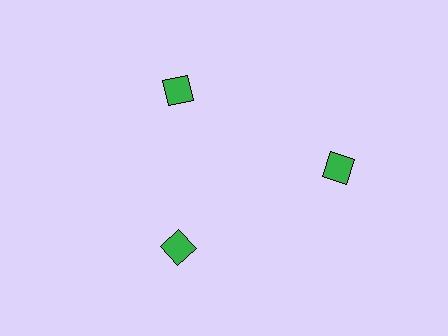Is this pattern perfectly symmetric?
No. The 3 green diamonds are arranged in a ring, but one element near the 3 o'clock position is pushed outward from the center, breaking the 3-fold rotational symmetry.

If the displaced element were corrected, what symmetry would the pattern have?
It would have 3-fold rotational symmetry — the pattern would map onto itself every 120 degrees.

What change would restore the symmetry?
The symmetry would be restored by moving it inward, back onto the ring so that all 3 diamonds sit at equal angles and equal distance from the center.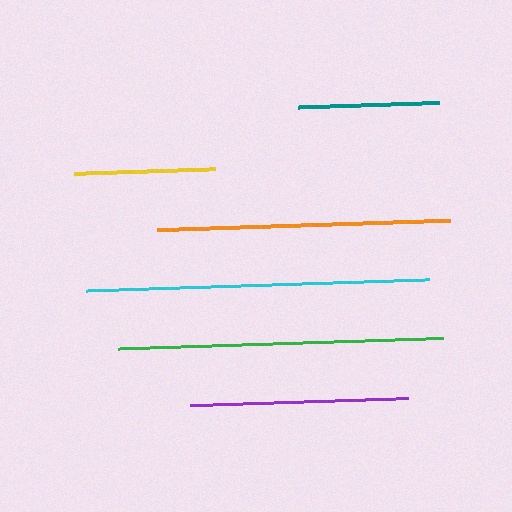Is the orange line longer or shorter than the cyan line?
The cyan line is longer than the orange line.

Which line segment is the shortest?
The teal line is the shortest at approximately 140 pixels.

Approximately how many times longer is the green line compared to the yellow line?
The green line is approximately 2.3 times the length of the yellow line.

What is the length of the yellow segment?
The yellow segment is approximately 142 pixels long.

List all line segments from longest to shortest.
From longest to shortest: cyan, green, orange, purple, yellow, teal.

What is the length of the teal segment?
The teal segment is approximately 140 pixels long.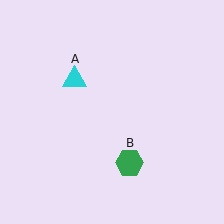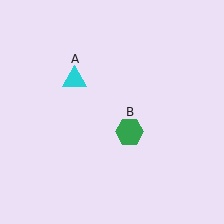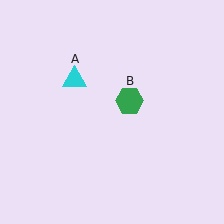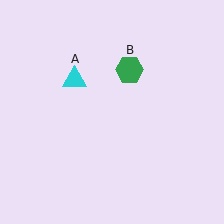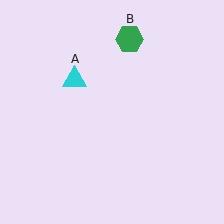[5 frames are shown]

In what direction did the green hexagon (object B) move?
The green hexagon (object B) moved up.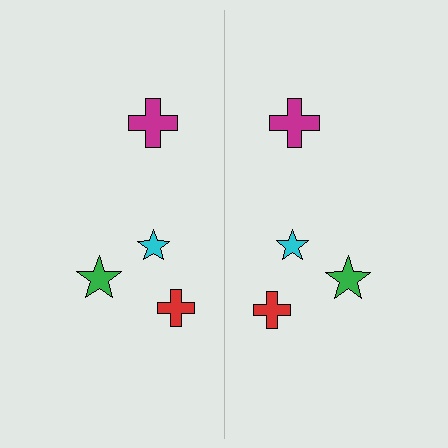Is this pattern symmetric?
Yes, this pattern has bilateral (reflection) symmetry.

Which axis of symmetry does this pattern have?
The pattern has a vertical axis of symmetry running through the center of the image.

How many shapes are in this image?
There are 8 shapes in this image.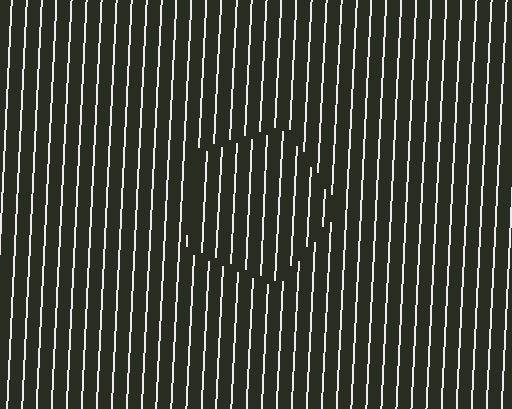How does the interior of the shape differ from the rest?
The interior of the shape contains the same grating, shifted by half a period — the contour is defined by the phase discontinuity where line-ends from the inner and outer gratings abut.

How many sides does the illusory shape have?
5 sides — the line-ends trace a pentagon.